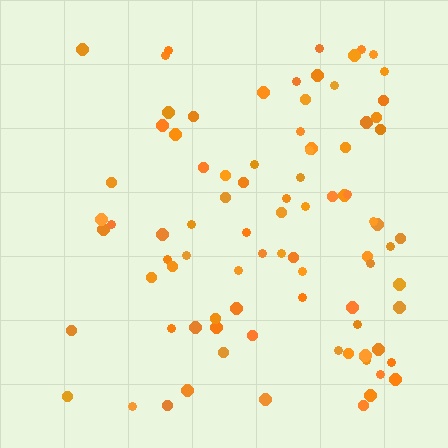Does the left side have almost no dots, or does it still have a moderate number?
Still a moderate number, just noticeably fewer than the right.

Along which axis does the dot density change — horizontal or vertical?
Horizontal.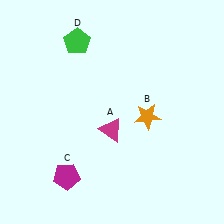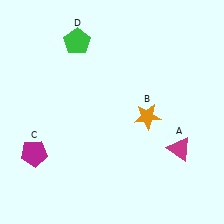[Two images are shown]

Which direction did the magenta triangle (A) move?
The magenta triangle (A) moved right.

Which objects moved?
The objects that moved are: the magenta triangle (A), the magenta pentagon (C).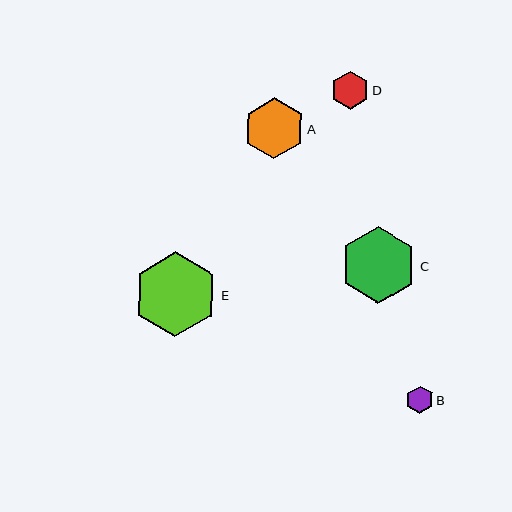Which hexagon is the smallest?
Hexagon B is the smallest with a size of approximately 27 pixels.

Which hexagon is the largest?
Hexagon E is the largest with a size of approximately 85 pixels.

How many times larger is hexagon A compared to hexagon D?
Hexagon A is approximately 1.6 times the size of hexagon D.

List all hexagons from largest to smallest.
From largest to smallest: E, C, A, D, B.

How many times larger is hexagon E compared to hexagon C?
Hexagon E is approximately 1.1 times the size of hexagon C.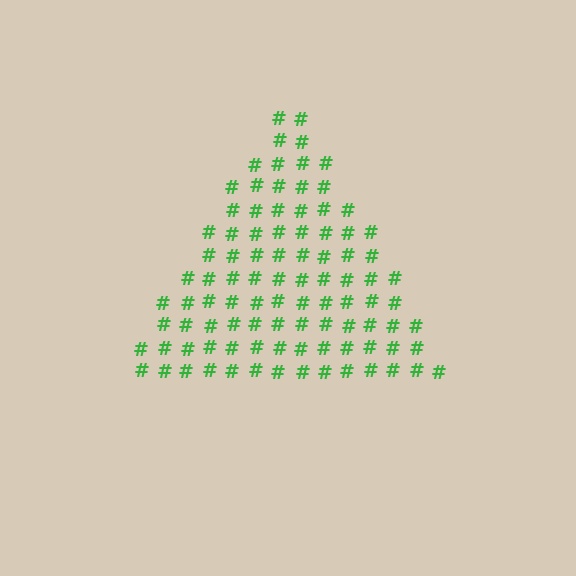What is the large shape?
The large shape is a triangle.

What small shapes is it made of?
It is made of small hash symbols.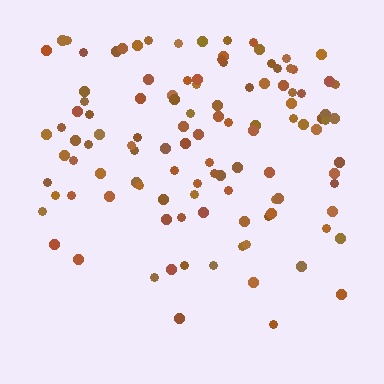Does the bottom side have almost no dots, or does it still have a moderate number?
Still a moderate number, just noticeably fewer than the top.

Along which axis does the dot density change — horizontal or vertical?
Vertical.